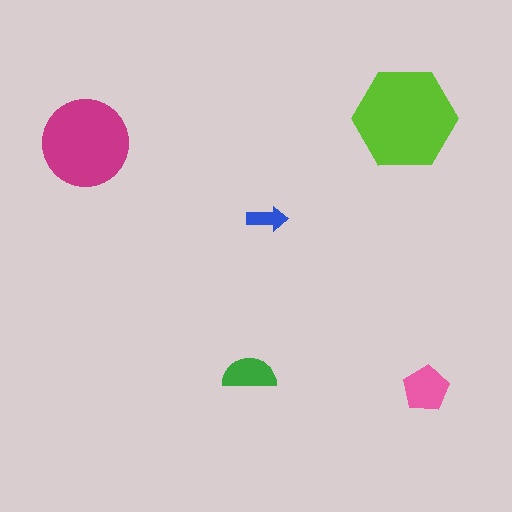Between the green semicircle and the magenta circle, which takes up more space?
The magenta circle.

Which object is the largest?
The lime hexagon.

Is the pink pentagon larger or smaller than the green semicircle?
Larger.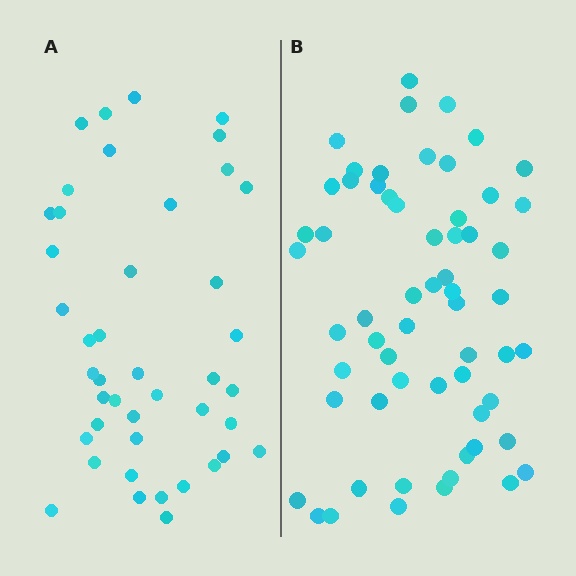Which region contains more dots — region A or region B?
Region B (the right region) has more dots.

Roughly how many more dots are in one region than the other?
Region B has approximately 15 more dots than region A.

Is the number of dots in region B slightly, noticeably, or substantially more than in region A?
Region B has noticeably more, but not dramatically so. The ratio is roughly 1.4 to 1.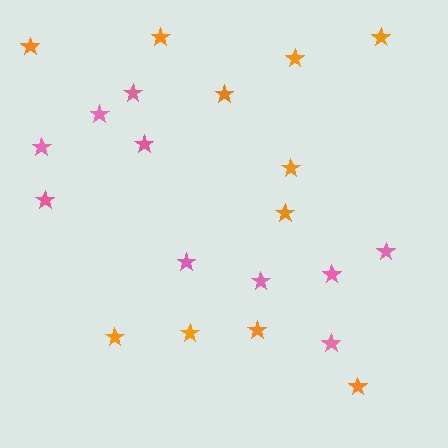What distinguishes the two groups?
There are 2 groups: one group of pink stars (10) and one group of orange stars (11).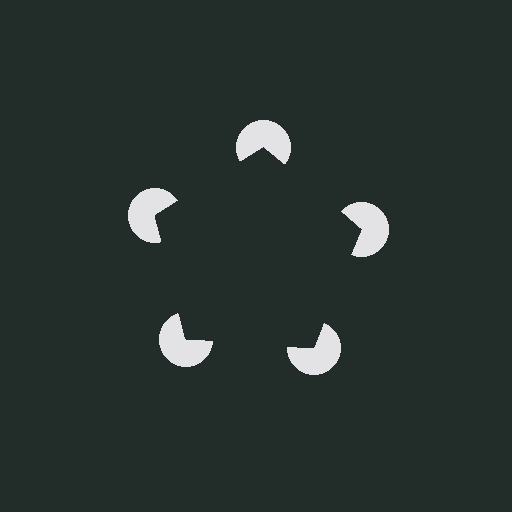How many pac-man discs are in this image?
There are 5 — one at each vertex of the illusory pentagon.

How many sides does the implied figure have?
5 sides.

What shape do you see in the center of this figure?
An illusory pentagon — its edges are inferred from the aligned wedge cuts in the pac-man discs, not physically drawn.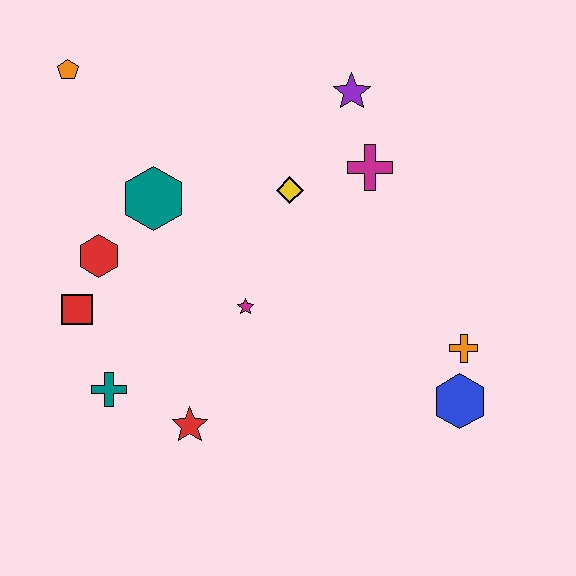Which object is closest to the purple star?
The magenta cross is closest to the purple star.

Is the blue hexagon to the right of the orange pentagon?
Yes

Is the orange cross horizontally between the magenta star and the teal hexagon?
No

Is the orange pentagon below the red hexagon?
No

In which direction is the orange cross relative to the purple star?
The orange cross is below the purple star.